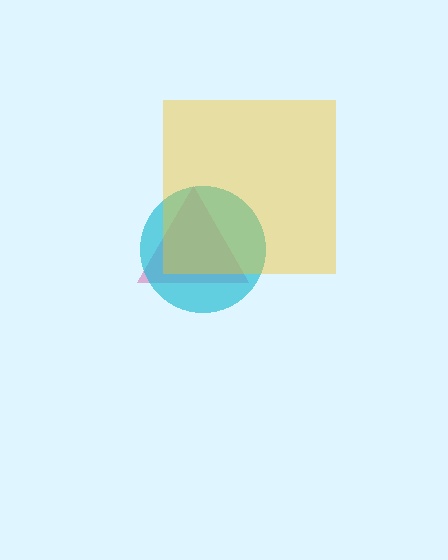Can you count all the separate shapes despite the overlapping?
Yes, there are 3 separate shapes.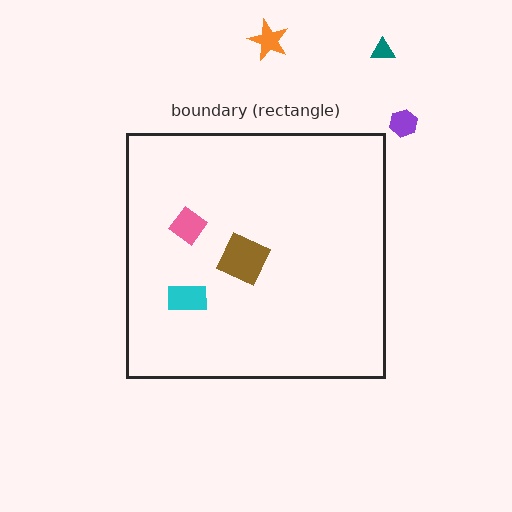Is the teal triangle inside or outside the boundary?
Outside.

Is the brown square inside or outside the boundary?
Inside.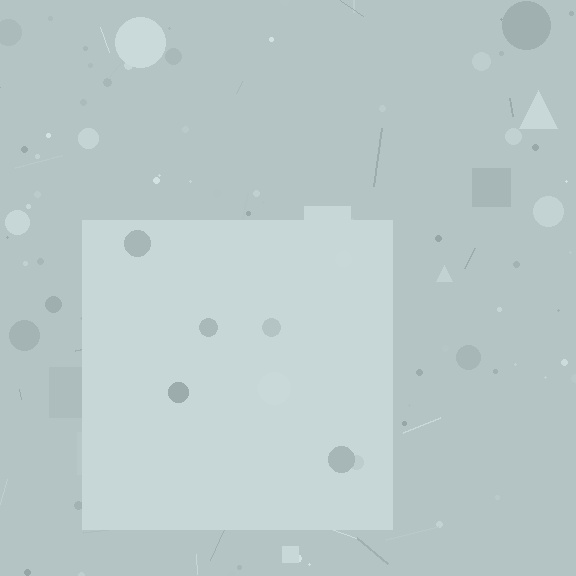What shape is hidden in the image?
A square is hidden in the image.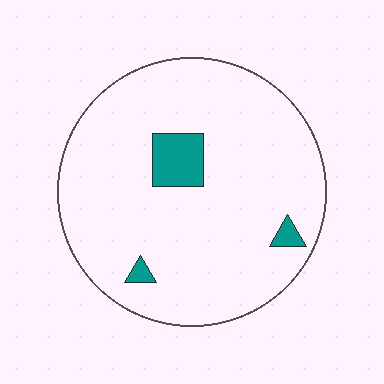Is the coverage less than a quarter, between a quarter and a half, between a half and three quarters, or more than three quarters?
Less than a quarter.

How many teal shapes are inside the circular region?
3.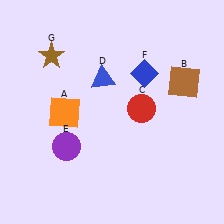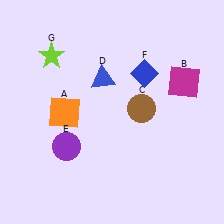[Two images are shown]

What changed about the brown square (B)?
In Image 1, B is brown. In Image 2, it changed to magenta.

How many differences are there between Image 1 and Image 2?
There are 3 differences between the two images.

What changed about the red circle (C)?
In Image 1, C is red. In Image 2, it changed to brown.